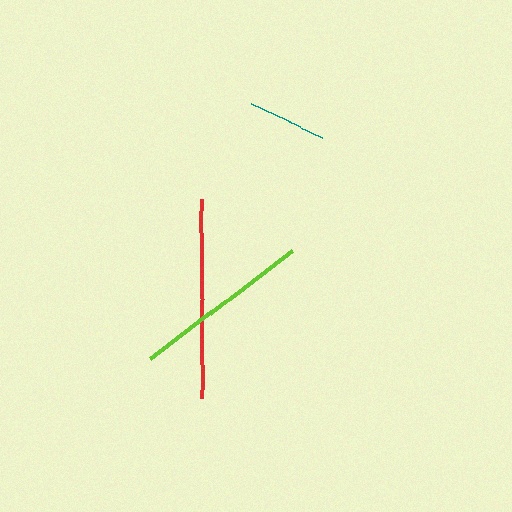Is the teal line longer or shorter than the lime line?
The lime line is longer than the teal line.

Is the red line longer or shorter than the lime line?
The red line is longer than the lime line.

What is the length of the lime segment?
The lime segment is approximately 178 pixels long.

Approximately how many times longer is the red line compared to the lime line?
The red line is approximately 1.1 times the length of the lime line.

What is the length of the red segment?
The red segment is approximately 199 pixels long.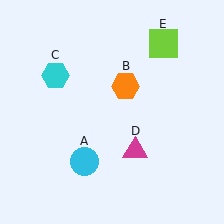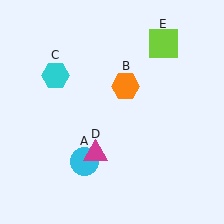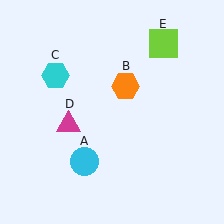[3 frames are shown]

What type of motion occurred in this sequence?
The magenta triangle (object D) rotated clockwise around the center of the scene.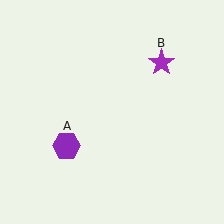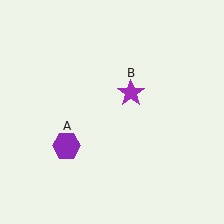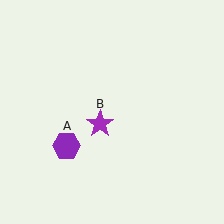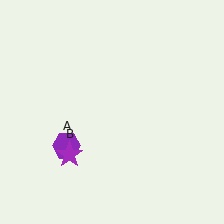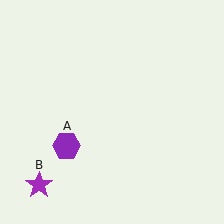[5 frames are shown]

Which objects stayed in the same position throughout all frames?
Purple hexagon (object A) remained stationary.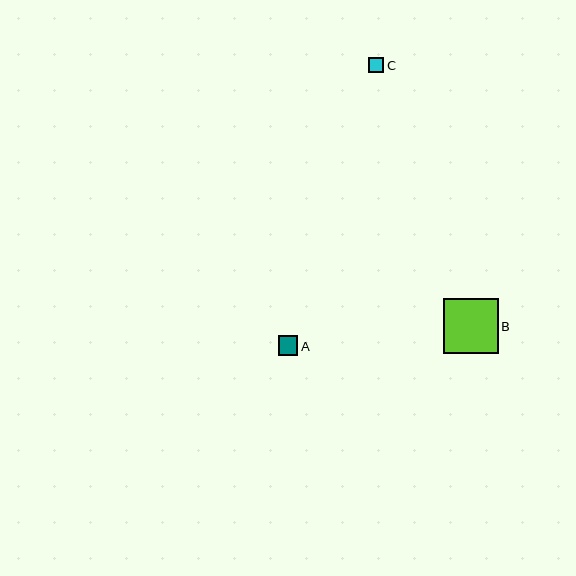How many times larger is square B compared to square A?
Square B is approximately 2.8 times the size of square A.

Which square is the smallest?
Square C is the smallest with a size of approximately 15 pixels.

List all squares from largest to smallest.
From largest to smallest: B, A, C.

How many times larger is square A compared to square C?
Square A is approximately 1.3 times the size of square C.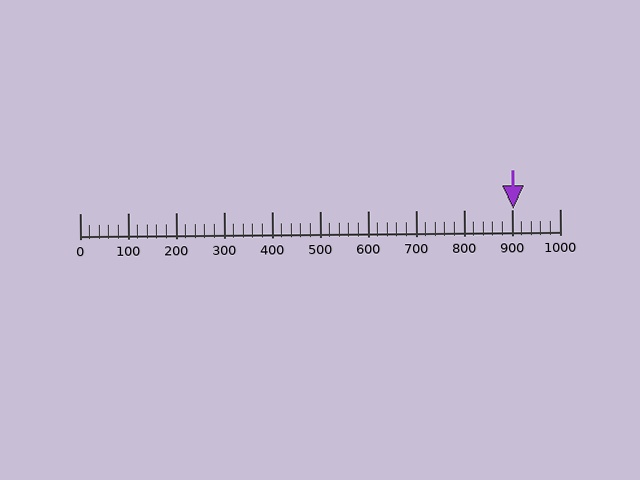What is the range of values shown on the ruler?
The ruler shows values from 0 to 1000.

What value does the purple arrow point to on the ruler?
The purple arrow points to approximately 903.